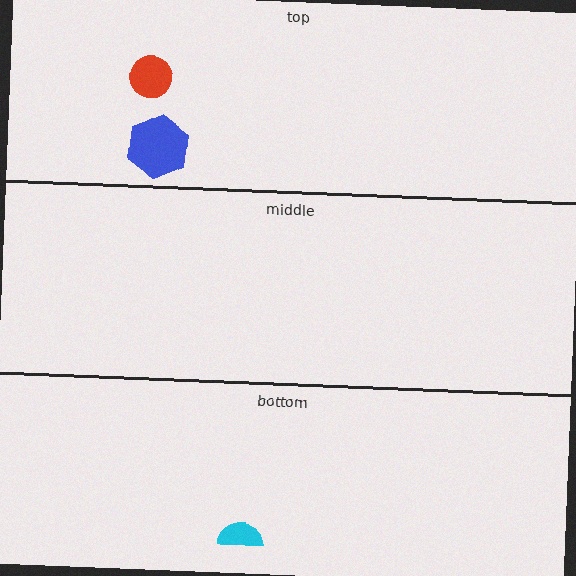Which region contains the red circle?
The top region.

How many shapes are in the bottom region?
1.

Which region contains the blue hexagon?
The top region.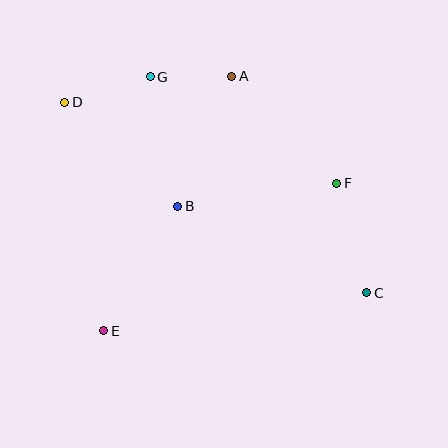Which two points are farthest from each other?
Points C and D are farthest from each other.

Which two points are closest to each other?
Points A and G are closest to each other.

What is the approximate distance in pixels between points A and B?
The distance between A and B is approximately 141 pixels.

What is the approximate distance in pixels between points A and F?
The distance between A and F is approximately 150 pixels.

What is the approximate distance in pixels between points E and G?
The distance between E and G is approximately 258 pixels.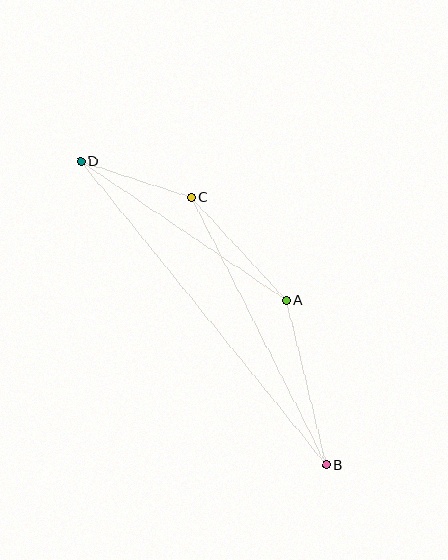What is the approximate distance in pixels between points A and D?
The distance between A and D is approximately 248 pixels.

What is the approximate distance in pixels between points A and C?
The distance between A and C is approximately 140 pixels.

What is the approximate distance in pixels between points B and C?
The distance between B and C is approximately 300 pixels.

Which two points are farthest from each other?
Points B and D are farthest from each other.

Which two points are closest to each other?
Points C and D are closest to each other.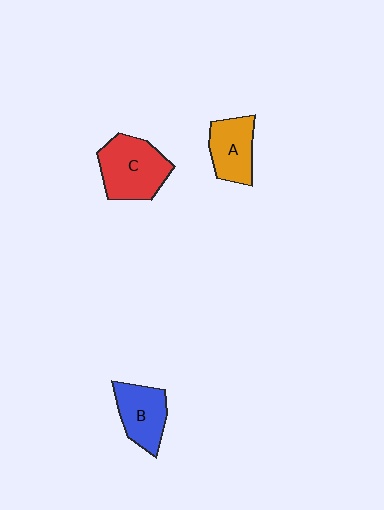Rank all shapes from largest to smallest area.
From largest to smallest: C (red), B (blue), A (orange).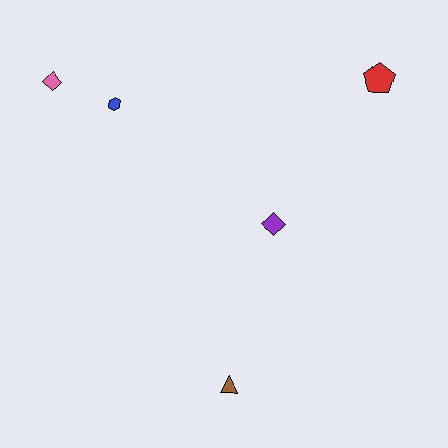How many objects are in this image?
There are 5 objects.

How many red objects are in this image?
There is 1 red object.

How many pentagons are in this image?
There is 1 pentagon.